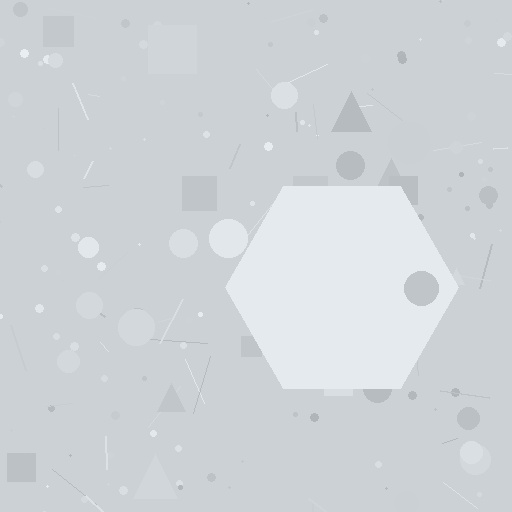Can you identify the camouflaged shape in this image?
The camouflaged shape is a hexagon.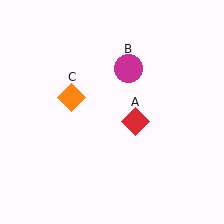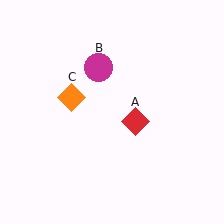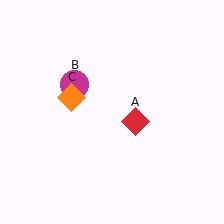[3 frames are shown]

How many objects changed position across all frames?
1 object changed position: magenta circle (object B).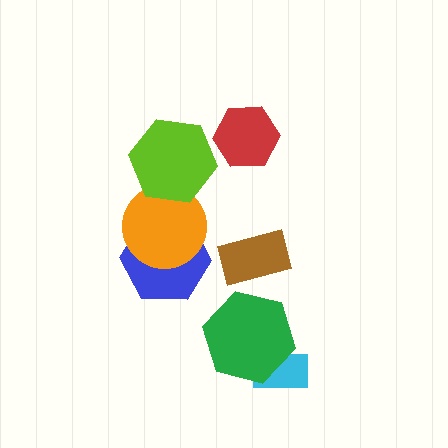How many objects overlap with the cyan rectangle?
1 object overlaps with the cyan rectangle.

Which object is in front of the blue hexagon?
The orange circle is in front of the blue hexagon.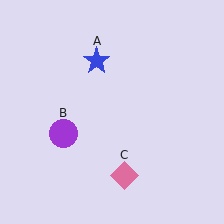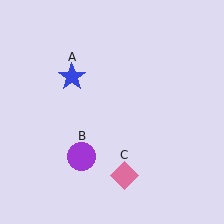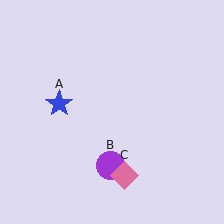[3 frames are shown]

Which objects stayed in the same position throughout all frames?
Pink diamond (object C) remained stationary.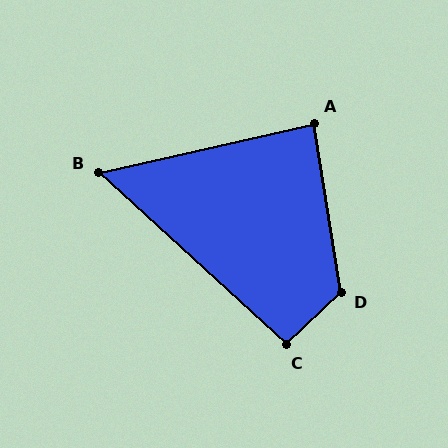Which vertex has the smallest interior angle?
B, at approximately 55 degrees.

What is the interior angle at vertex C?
Approximately 94 degrees (approximately right).